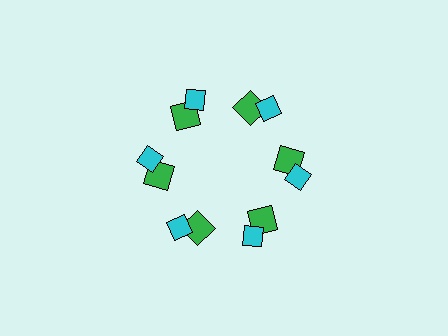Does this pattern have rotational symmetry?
Yes, this pattern has 6-fold rotational symmetry. It looks the same after rotating 60 degrees around the center.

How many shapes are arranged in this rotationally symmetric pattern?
There are 12 shapes, arranged in 6 groups of 2.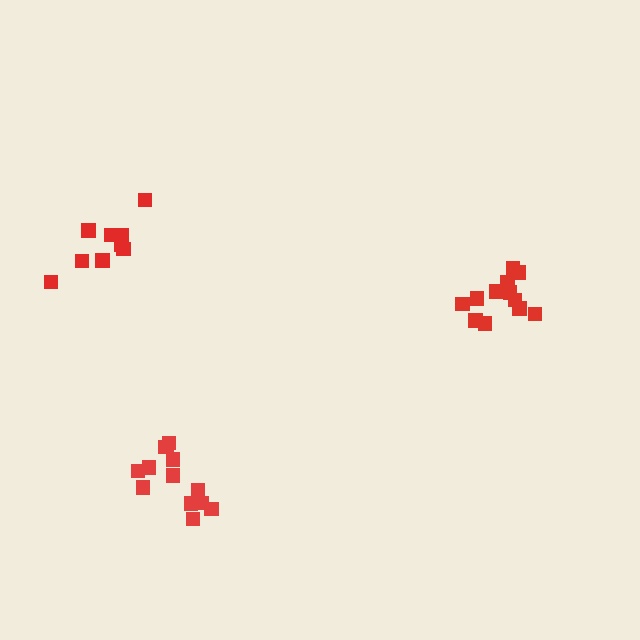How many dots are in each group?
Group 1: 12 dots, Group 2: 9 dots, Group 3: 13 dots (34 total).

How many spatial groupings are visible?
There are 3 spatial groupings.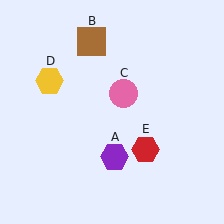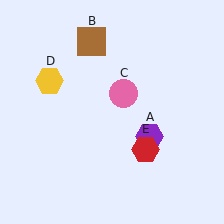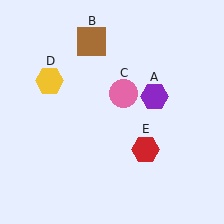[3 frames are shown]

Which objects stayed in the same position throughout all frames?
Brown square (object B) and pink circle (object C) and yellow hexagon (object D) and red hexagon (object E) remained stationary.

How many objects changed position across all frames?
1 object changed position: purple hexagon (object A).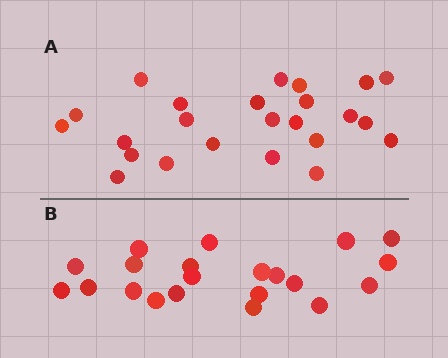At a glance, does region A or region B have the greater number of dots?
Region A (the top region) has more dots.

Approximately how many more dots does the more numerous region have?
Region A has just a few more — roughly 2 or 3 more dots than region B.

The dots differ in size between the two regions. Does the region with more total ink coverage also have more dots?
No. Region B has more total ink coverage because its dots are larger, but region A actually contains more individual dots. Total area can be misleading — the number of items is what matters here.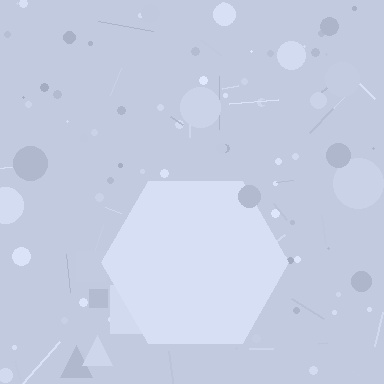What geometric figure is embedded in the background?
A hexagon is embedded in the background.